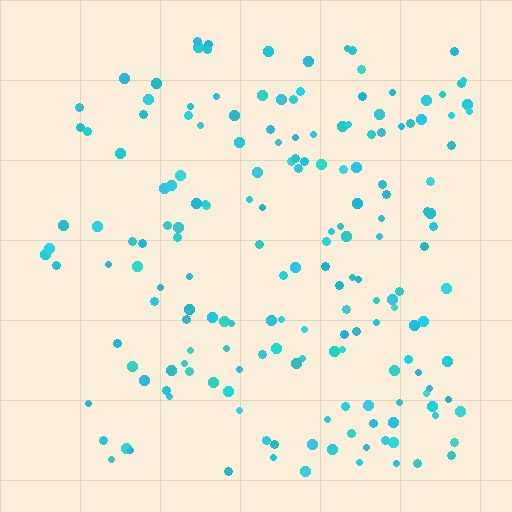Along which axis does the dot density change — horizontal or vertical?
Horizontal.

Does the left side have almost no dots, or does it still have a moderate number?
Still a moderate number, just noticeably fewer than the right.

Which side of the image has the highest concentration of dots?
The right.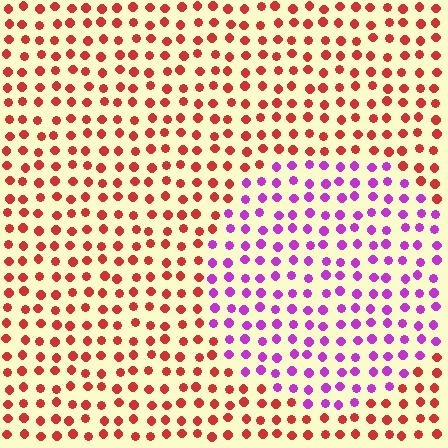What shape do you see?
I see a circle.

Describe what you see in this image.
The image is filled with small red elements in a uniform arrangement. A circle-shaped region is visible where the elements are tinted to a slightly different hue, forming a subtle color boundary.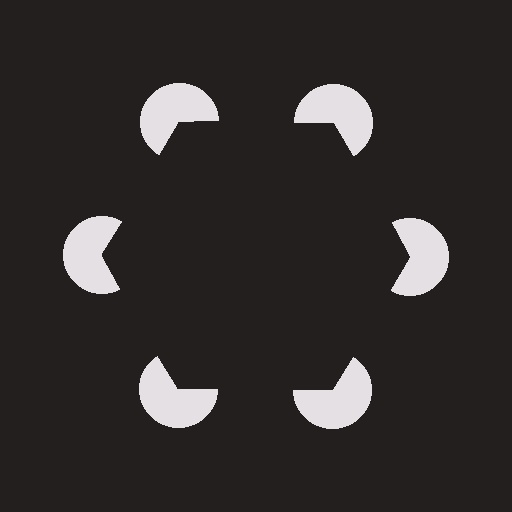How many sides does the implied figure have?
6 sides.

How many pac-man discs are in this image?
There are 6 — one at each vertex of the illusory hexagon.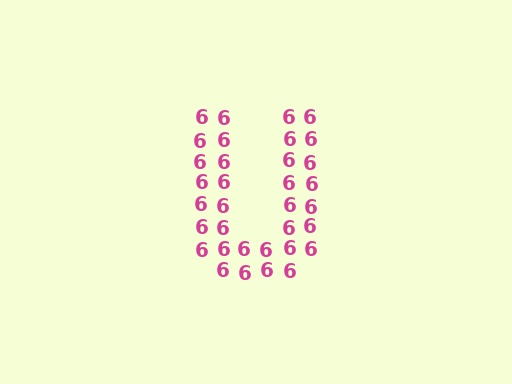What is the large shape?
The large shape is the letter U.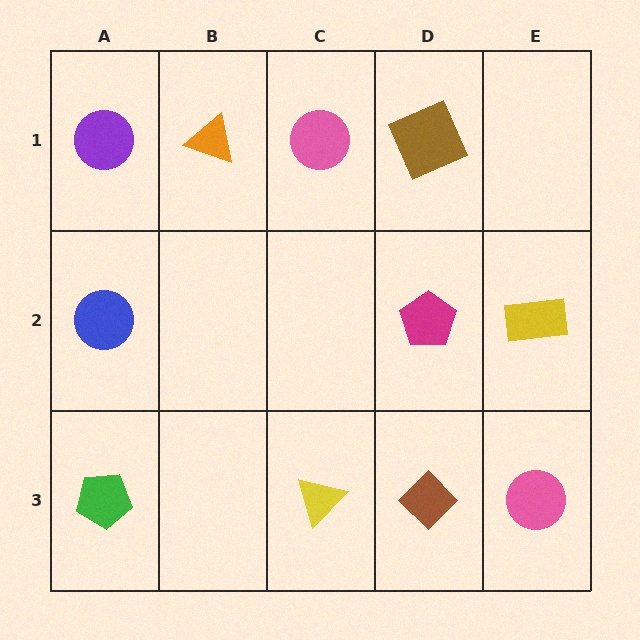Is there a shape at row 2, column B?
No, that cell is empty.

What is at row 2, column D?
A magenta pentagon.